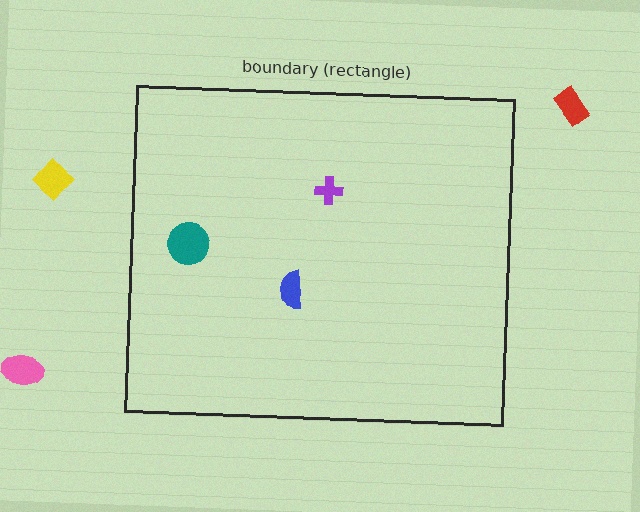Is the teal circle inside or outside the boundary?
Inside.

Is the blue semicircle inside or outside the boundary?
Inside.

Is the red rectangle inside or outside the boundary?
Outside.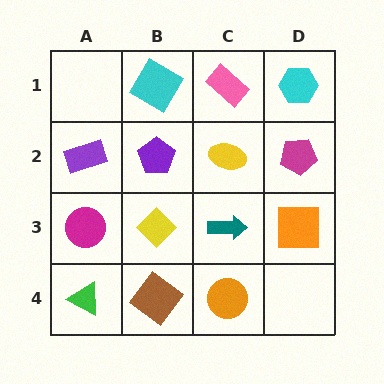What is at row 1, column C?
A pink rectangle.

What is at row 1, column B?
A cyan diamond.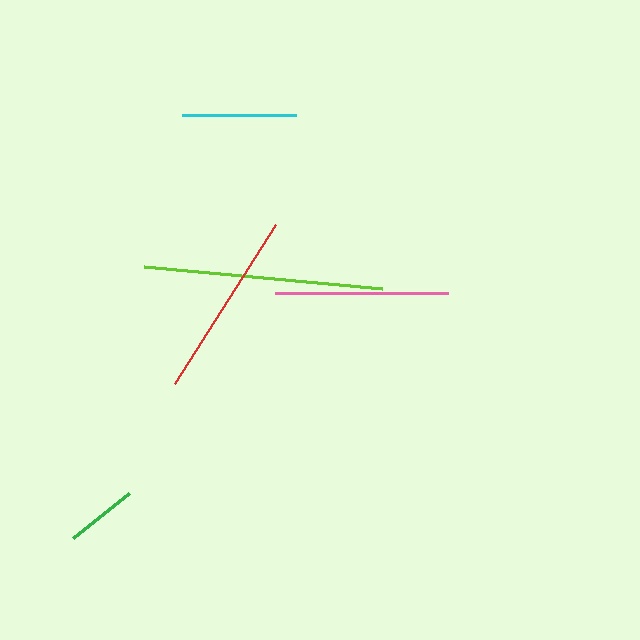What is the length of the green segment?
The green segment is approximately 72 pixels long.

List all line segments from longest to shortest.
From longest to shortest: lime, red, pink, cyan, green.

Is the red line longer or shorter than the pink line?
The red line is longer than the pink line.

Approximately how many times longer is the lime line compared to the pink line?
The lime line is approximately 1.4 times the length of the pink line.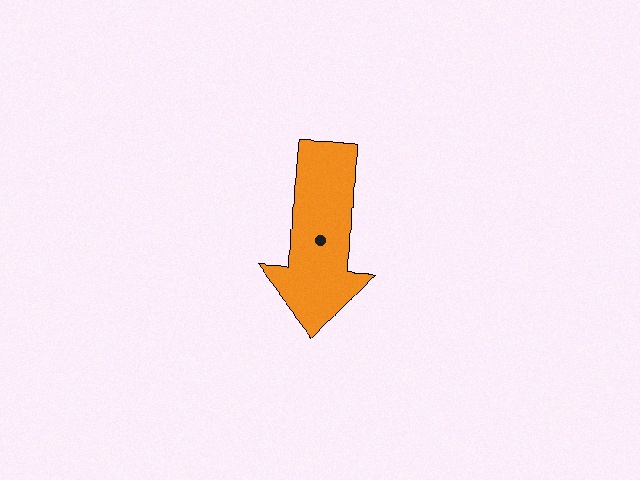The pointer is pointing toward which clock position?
Roughly 6 o'clock.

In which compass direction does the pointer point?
South.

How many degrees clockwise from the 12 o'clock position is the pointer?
Approximately 183 degrees.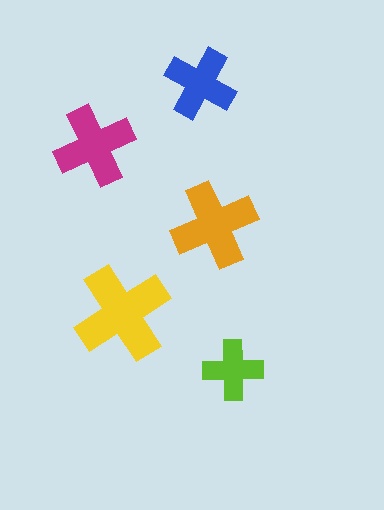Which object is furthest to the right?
The lime cross is rightmost.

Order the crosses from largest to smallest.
the yellow one, the orange one, the magenta one, the blue one, the lime one.